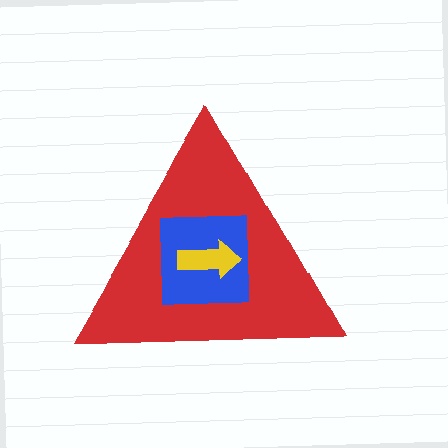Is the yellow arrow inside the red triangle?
Yes.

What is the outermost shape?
The red triangle.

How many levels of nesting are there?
3.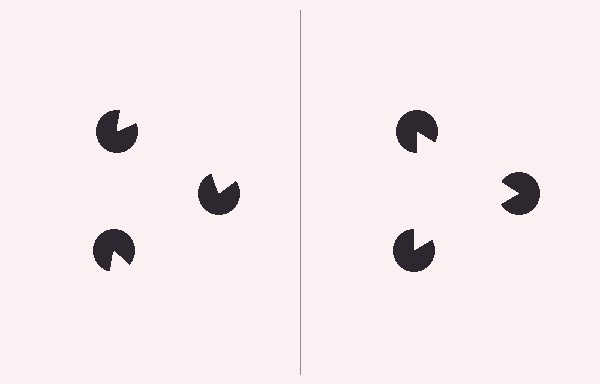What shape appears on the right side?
An illusory triangle.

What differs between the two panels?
The pac-man discs are positioned identically on both sides; only the wedge orientations differ. On the right they align to a triangle; on the left they are misaligned.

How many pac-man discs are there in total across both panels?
6 — 3 on each side.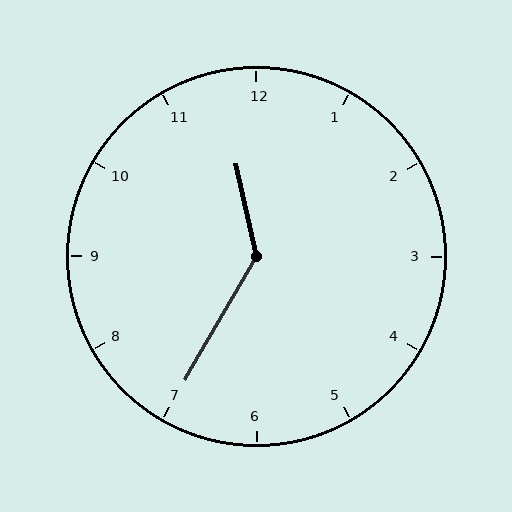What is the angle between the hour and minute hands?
Approximately 138 degrees.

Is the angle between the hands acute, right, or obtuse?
It is obtuse.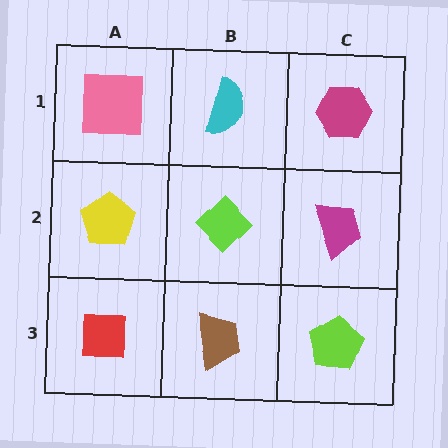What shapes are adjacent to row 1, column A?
A yellow pentagon (row 2, column A), a cyan semicircle (row 1, column B).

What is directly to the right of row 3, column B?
A lime pentagon.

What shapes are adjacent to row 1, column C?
A magenta trapezoid (row 2, column C), a cyan semicircle (row 1, column B).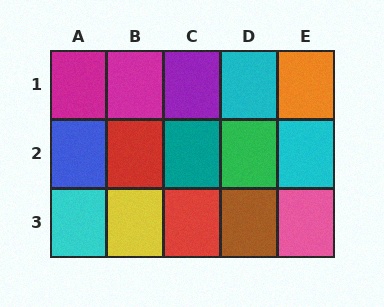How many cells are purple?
1 cell is purple.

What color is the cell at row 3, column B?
Yellow.